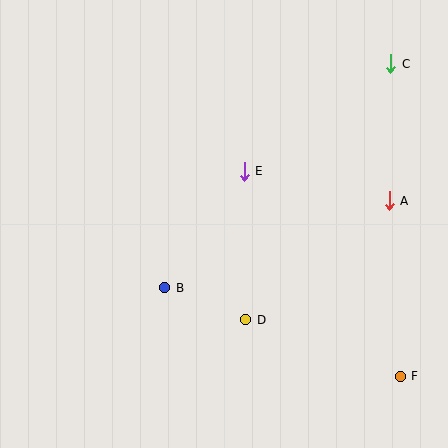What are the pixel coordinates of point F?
Point F is at (400, 376).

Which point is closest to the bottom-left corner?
Point B is closest to the bottom-left corner.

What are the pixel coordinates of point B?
Point B is at (165, 288).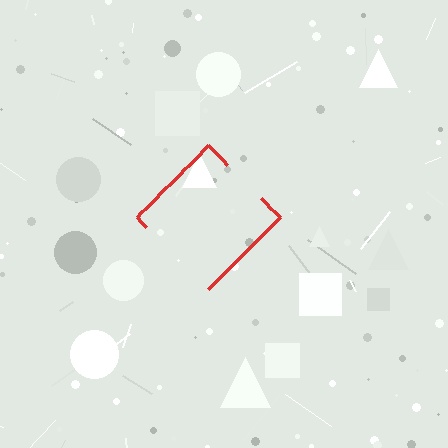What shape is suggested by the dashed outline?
The dashed outline suggests a diamond.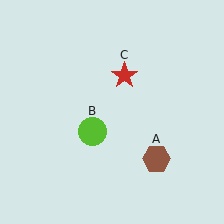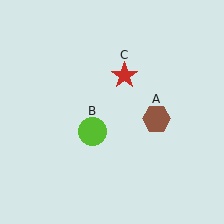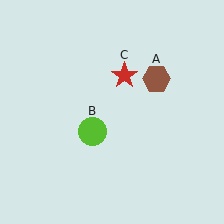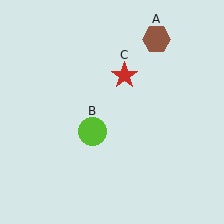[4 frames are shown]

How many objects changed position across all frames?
1 object changed position: brown hexagon (object A).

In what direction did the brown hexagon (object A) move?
The brown hexagon (object A) moved up.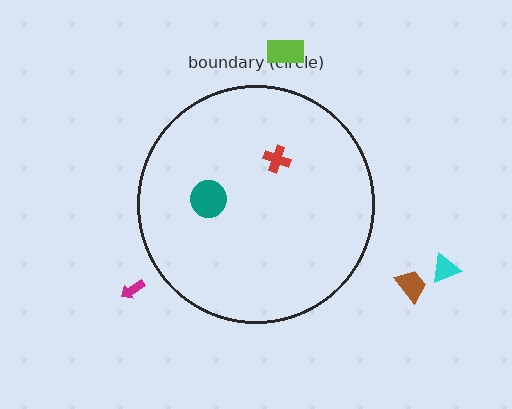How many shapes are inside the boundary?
2 inside, 4 outside.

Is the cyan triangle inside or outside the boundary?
Outside.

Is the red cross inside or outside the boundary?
Inside.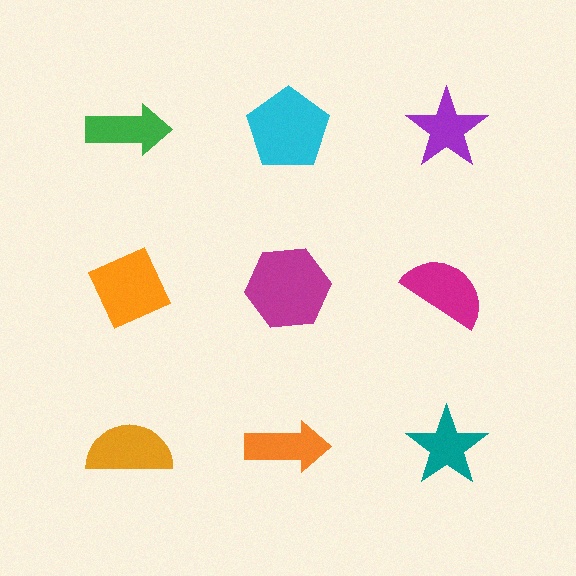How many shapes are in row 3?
3 shapes.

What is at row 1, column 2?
A cyan pentagon.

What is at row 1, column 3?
A purple star.